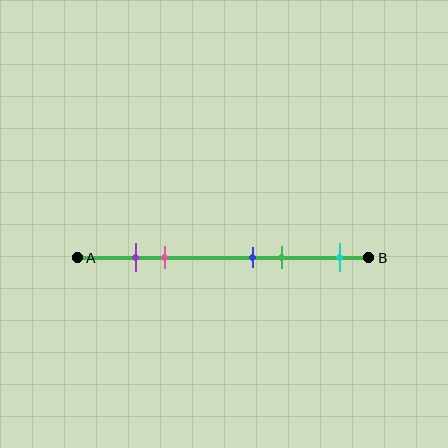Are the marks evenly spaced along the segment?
No, the marks are not evenly spaced.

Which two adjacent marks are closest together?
The purple and pink marks are the closest adjacent pair.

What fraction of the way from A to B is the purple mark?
The purple mark is approximately 20% (0.2) of the way from A to B.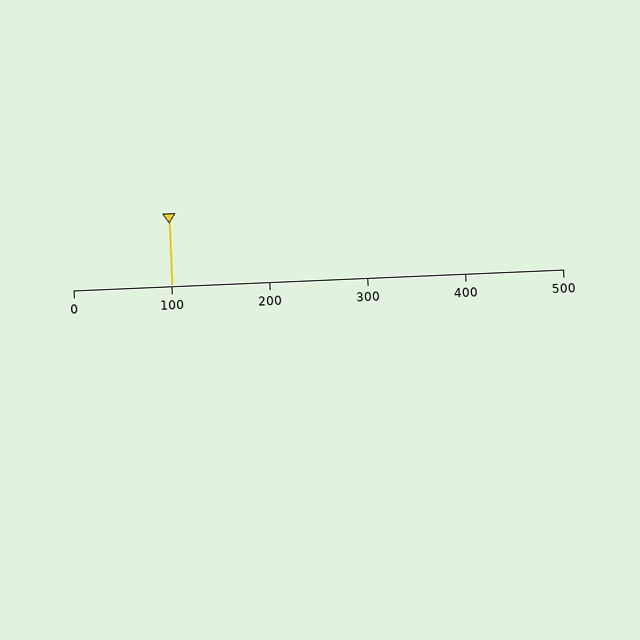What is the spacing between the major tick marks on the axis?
The major ticks are spaced 100 apart.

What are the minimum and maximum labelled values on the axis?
The axis runs from 0 to 500.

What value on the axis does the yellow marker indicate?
The marker indicates approximately 100.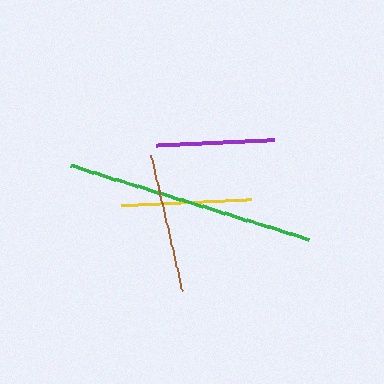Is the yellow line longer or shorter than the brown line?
The brown line is longer than the yellow line.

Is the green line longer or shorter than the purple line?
The green line is longer than the purple line.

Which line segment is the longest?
The green line is the longest at approximately 250 pixels.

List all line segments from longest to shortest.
From longest to shortest: green, brown, yellow, purple.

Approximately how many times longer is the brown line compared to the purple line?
The brown line is approximately 1.2 times the length of the purple line.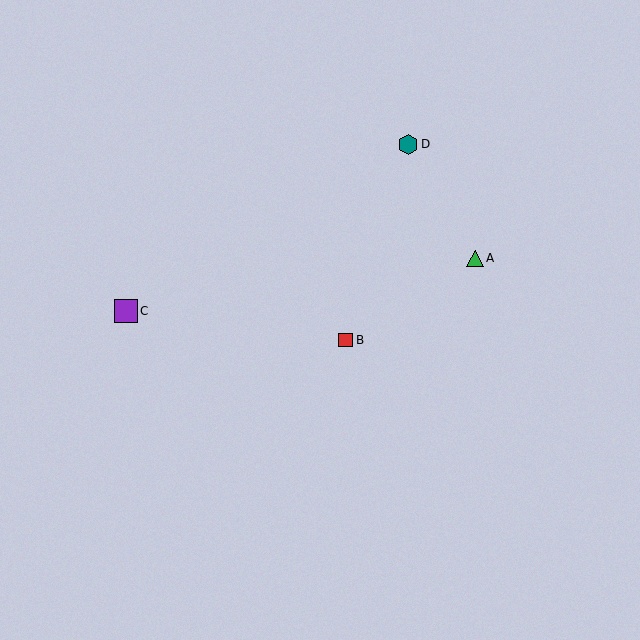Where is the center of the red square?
The center of the red square is at (346, 340).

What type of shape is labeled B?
Shape B is a red square.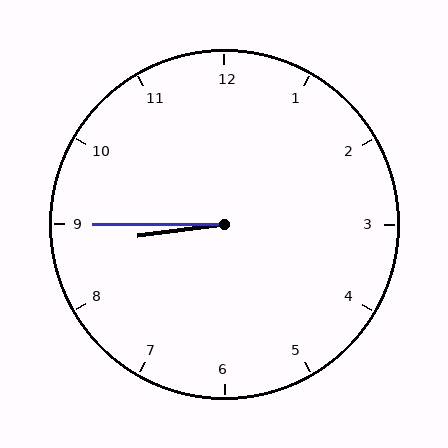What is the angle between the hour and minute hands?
Approximately 8 degrees.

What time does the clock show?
8:45.